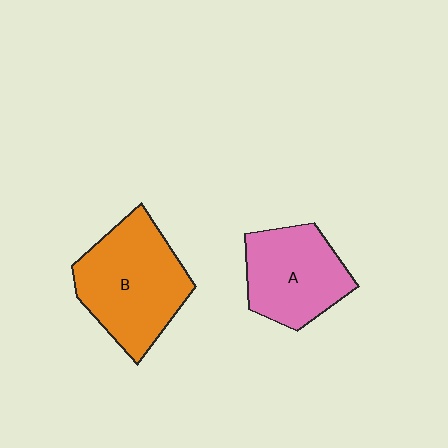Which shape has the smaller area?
Shape A (pink).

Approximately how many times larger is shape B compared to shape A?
Approximately 1.3 times.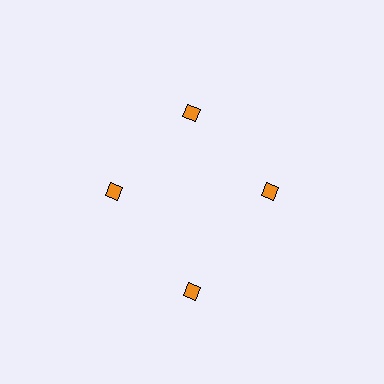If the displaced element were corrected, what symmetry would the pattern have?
It would have 4-fold rotational symmetry — the pattern would map onto itself every 90 degrees.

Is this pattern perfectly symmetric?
No. The 4 orange diamonds are arranged in a ring, but one element near the 6 o'clock position is pushed outward from the center, breaking the 4-fold rotational symmetry.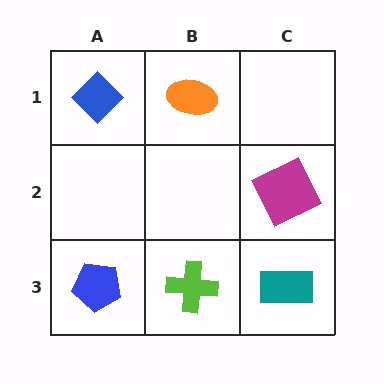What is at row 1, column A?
A blue diamond.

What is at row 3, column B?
A lime cross.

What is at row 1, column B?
An orange ellipse.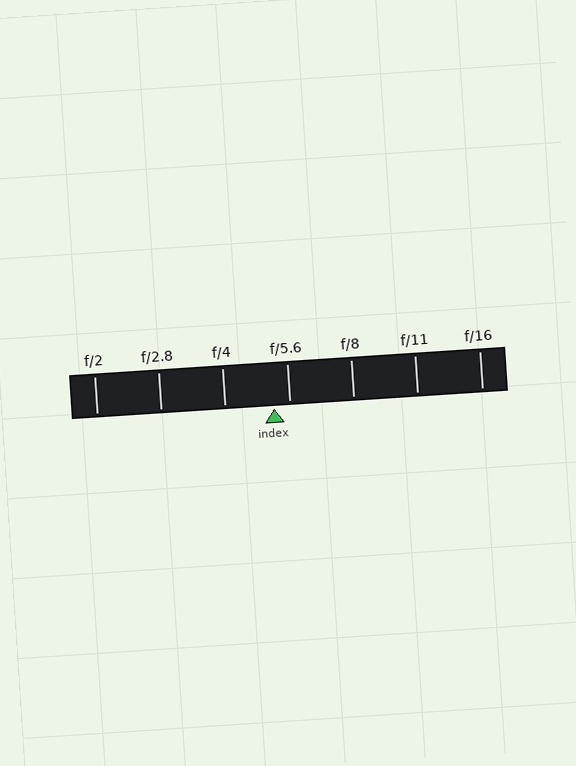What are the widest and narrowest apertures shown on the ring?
The widest aperture shown is f/2 and the narrowest is f/16.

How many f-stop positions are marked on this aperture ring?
There are 7 f-stop positions marked.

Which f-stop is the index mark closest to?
The index mark is closest to f/5.6.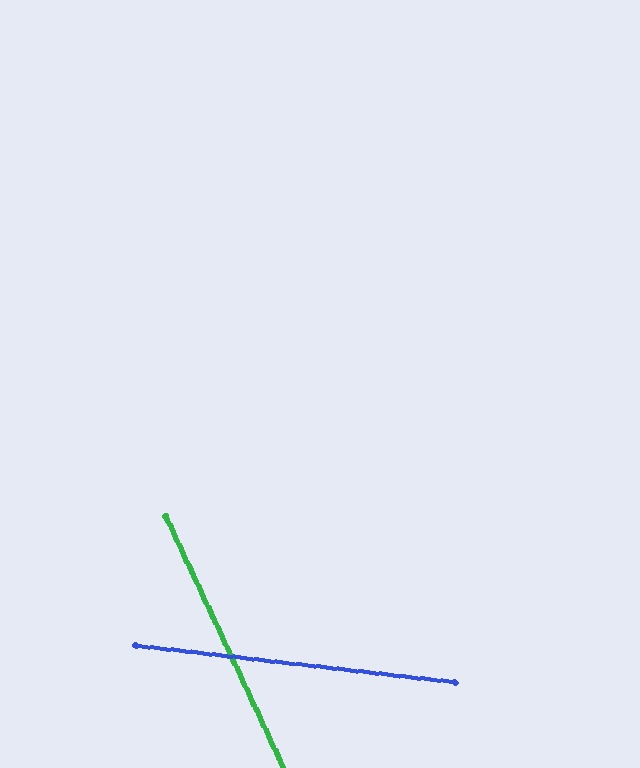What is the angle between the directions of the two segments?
Approximately 58 degrees.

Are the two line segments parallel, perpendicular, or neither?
Neither parallel nor perpendicular — they differ by about 58°.